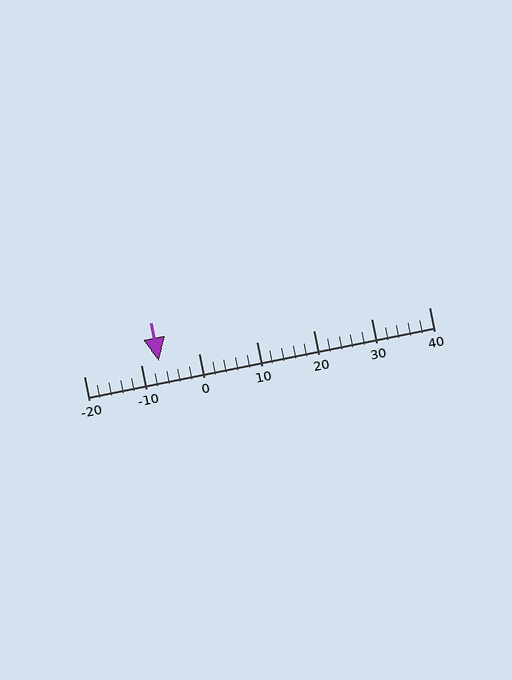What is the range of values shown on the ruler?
The ruler shows values from -20 to 40.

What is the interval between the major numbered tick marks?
The major tick marks are spaced 10 units apart.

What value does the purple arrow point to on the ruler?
The purple arrow points to approximately -7.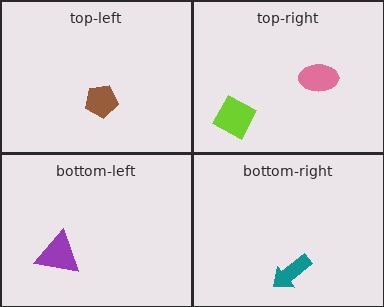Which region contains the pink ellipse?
The top-right region.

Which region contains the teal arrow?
The bottom-right region.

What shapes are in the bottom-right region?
The teal arrow.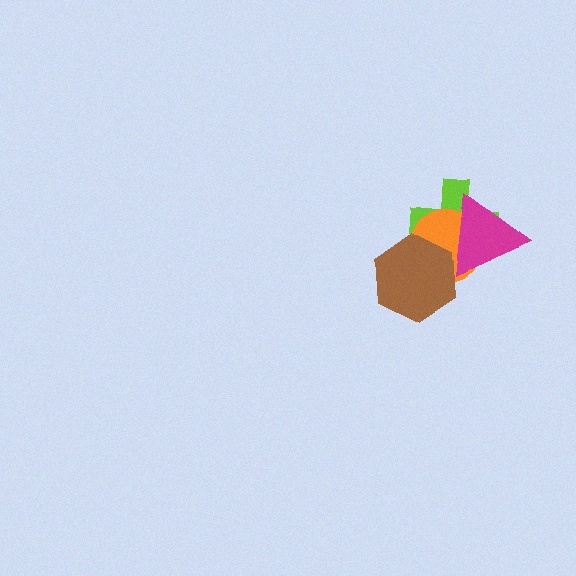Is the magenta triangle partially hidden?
Yes, it is partially covered by another shape.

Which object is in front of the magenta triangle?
The brown hexagon is in front of the magenta triangle.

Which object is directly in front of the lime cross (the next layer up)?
The orange circle is directly in front of the lime cross.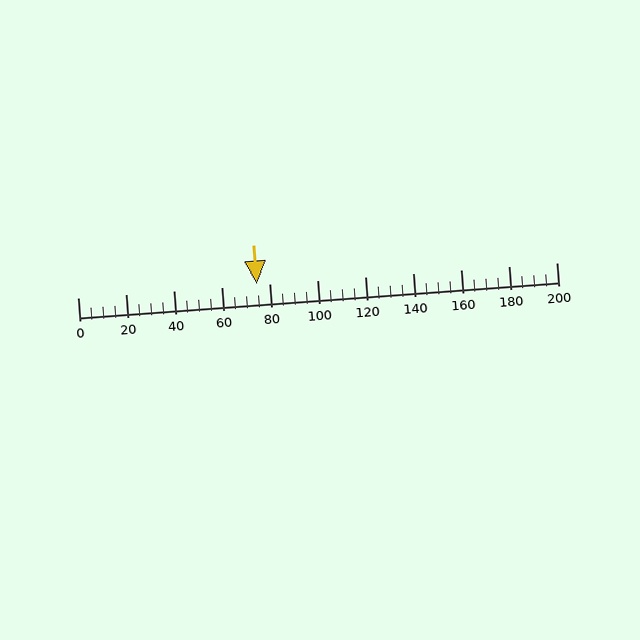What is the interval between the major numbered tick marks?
The major tick marks are spaced 20 units apart.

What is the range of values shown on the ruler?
The ruler shows values from 0 to 200.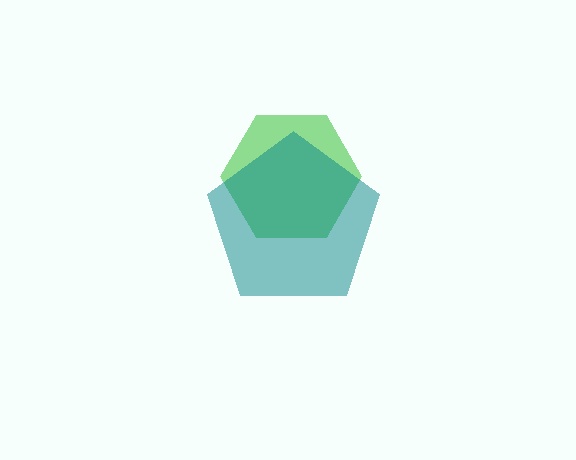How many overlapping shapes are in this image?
There are 2 overlapping shapes in the image.